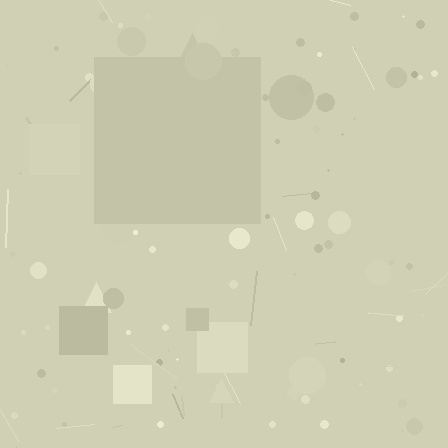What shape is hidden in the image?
A square is hidden in the image.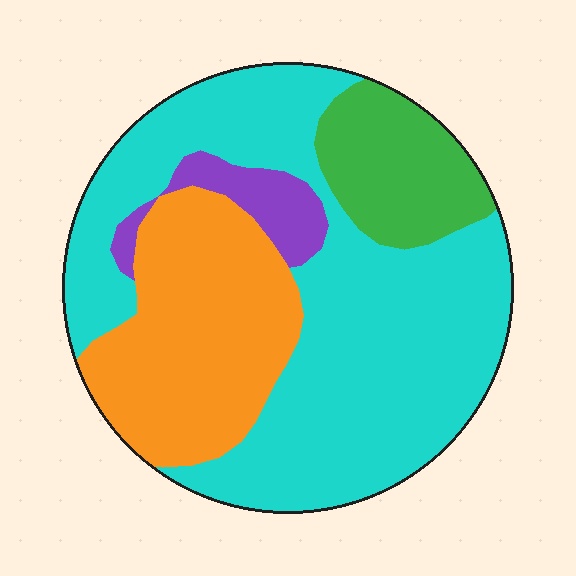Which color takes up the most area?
Cyan, at roughly 55%.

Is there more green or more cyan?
Cyan.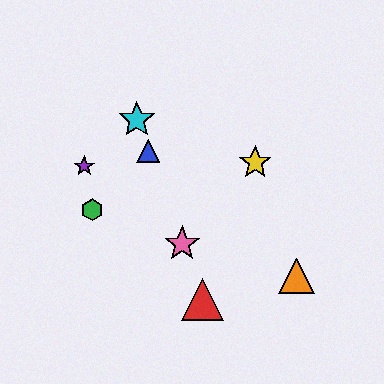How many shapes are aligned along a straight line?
4 shapes (the red triangle, the blue triangle, the cyan star, the pink star) are aligned along a straight line.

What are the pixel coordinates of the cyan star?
The cyan star is at (137, 120).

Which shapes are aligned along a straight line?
The red triangle, the blue triangle, the cyan star, the pink star are aligned along a straight line.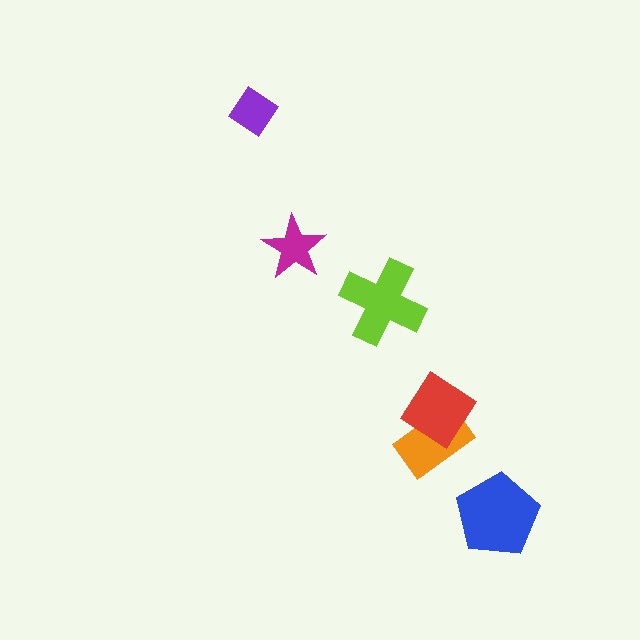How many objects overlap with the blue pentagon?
0 objects overlap with the blue pentagon.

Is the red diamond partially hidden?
No, no other shape covers it.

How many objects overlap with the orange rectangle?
1 object overlaps with the orange rectangle.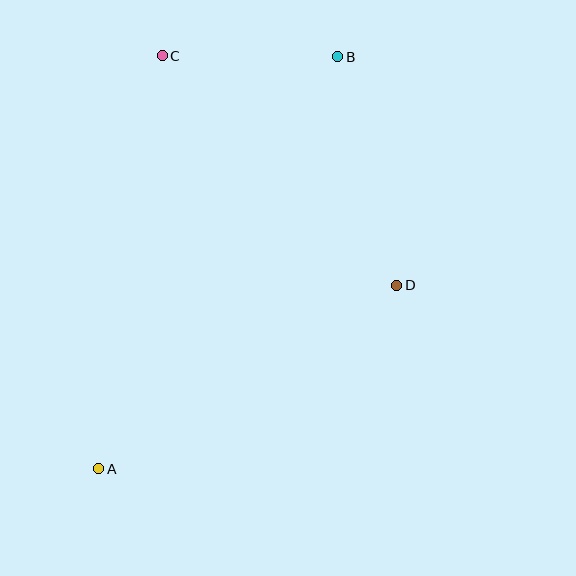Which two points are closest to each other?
Points B and C are closest to each other.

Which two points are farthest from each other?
Points A and B are farthest from each other.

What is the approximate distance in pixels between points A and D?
The distance between A and D is approximately 350 pixels.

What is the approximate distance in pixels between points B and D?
The distance between B and D is approximately 236 pixels.